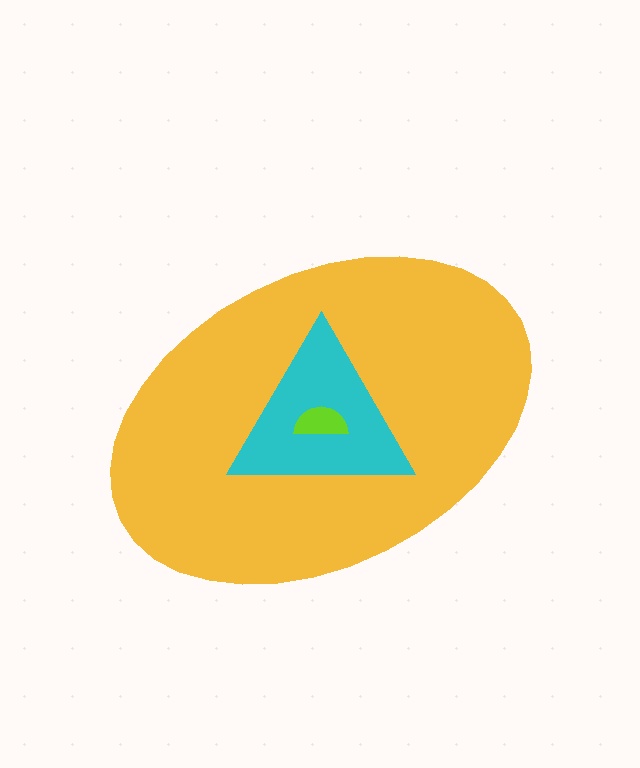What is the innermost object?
The lime semicircle.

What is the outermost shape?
The yellow ellipse.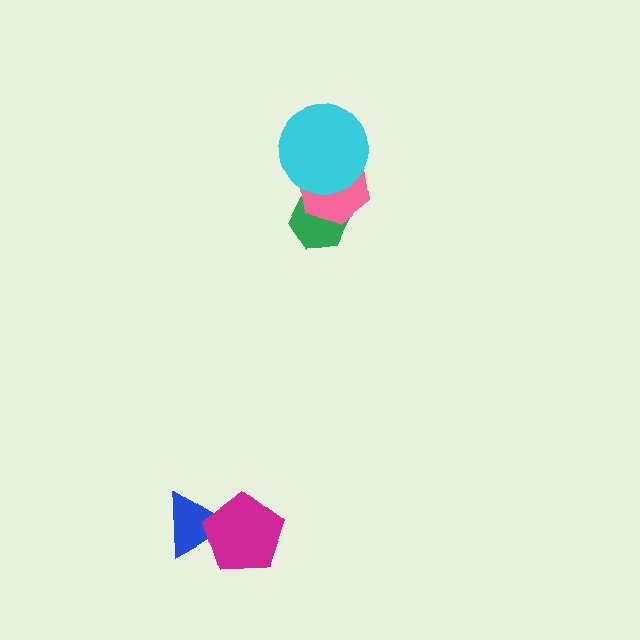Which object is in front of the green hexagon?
The pink hexagon is in front of the green hexagon.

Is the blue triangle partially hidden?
Yes, it is partially covered by another shape.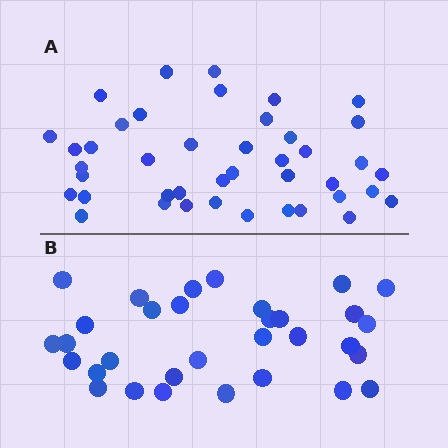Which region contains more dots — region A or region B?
Region A (the top region) has more dots.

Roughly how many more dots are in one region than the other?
Region A has roughly 10 or so more dots than region B.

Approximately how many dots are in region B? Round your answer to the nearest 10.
About 30 dots. (The exact count is 32, which rounds to 30.)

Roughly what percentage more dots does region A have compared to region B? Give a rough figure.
About 30% more.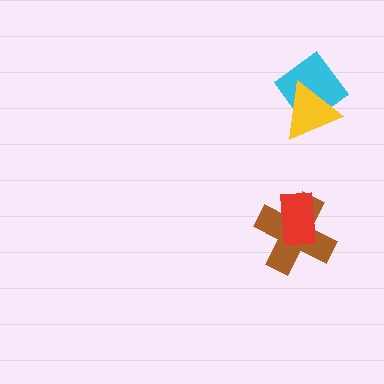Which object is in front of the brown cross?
The red rectangle is in front of the brown cross.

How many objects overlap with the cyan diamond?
1 object overlaps with the cyan diamond.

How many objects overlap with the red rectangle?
1 object overlaps with the red rectangle.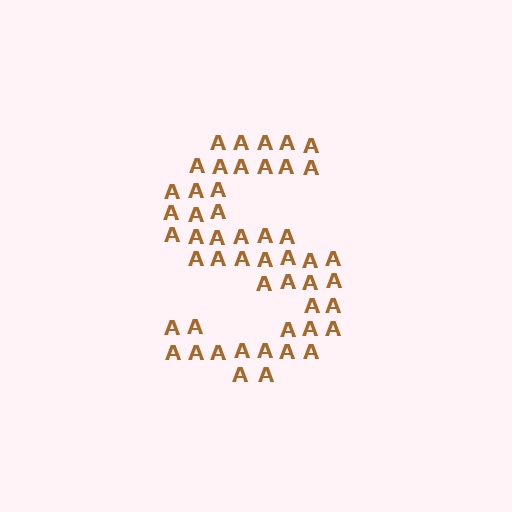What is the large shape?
The large shape is the letter S.